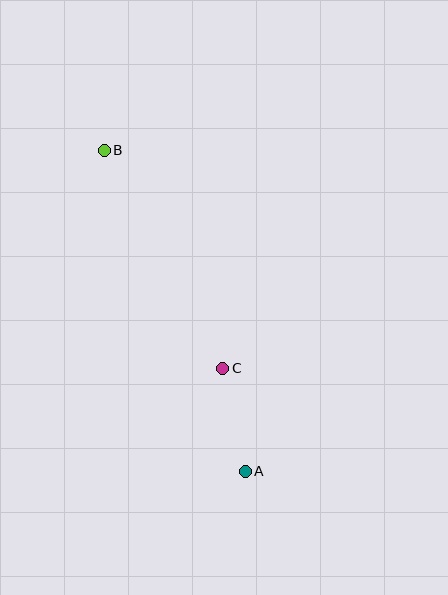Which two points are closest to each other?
Points A and C are closest to each other.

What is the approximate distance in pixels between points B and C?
The distance between B and C is approximately 248 pixels.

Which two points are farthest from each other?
Points A and B are farthest from each other.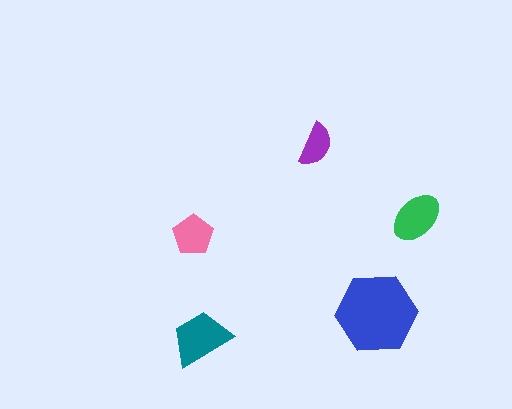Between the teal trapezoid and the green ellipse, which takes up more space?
The teal trapezoid.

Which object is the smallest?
The purple semicircle.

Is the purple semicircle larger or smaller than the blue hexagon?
Smaller.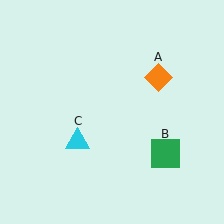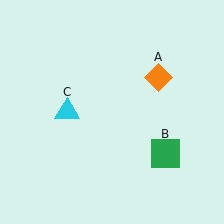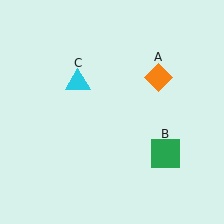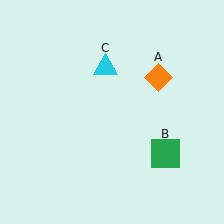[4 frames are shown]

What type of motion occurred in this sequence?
The cyan triangle (object C) rotated clockwise around the center of the scene.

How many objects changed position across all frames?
1 object changed position: cyan triangle (object C).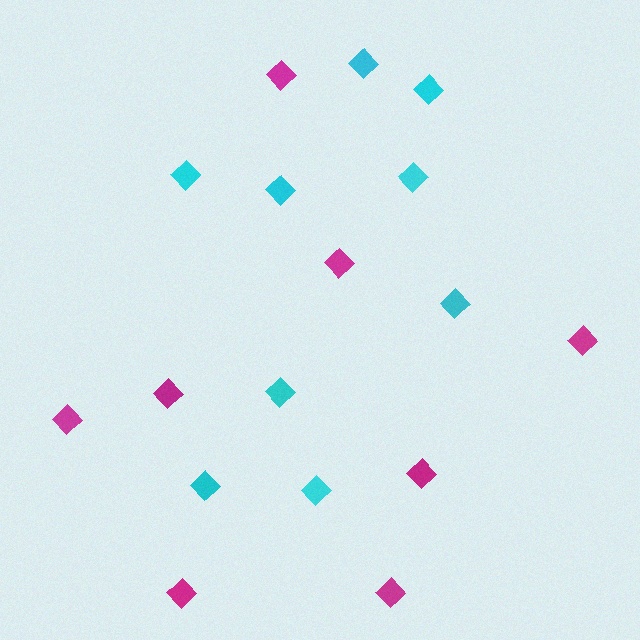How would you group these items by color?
There are 2 groups: one group of magenta diamonds (8) and one group of cyan diamonds (9).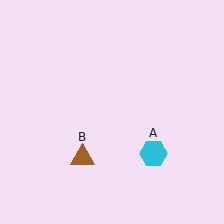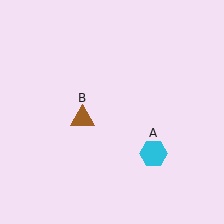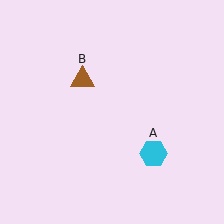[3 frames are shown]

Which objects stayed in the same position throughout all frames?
Cyan hexagon (object A) remained stationary.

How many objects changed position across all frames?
1 object changed position: brown triangle (object B).